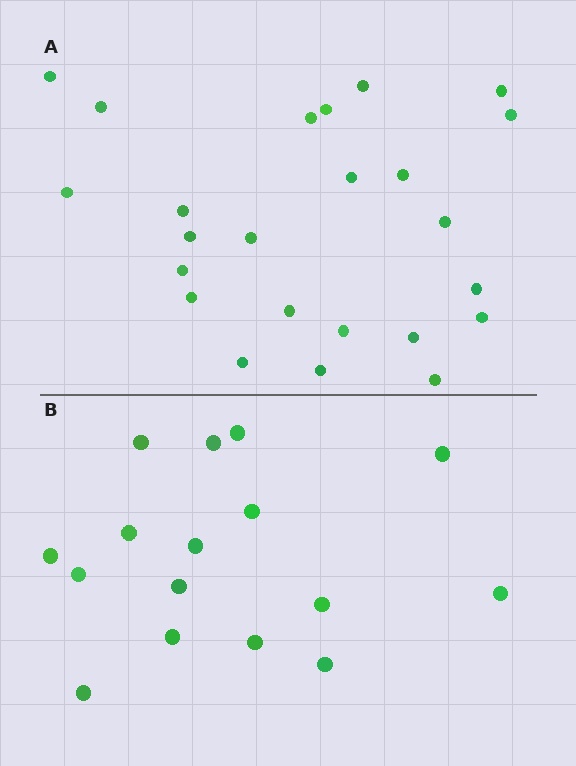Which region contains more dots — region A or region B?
Region A (the top region) has more dots.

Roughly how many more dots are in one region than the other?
Region A has roughly 8 or so more dots than region B.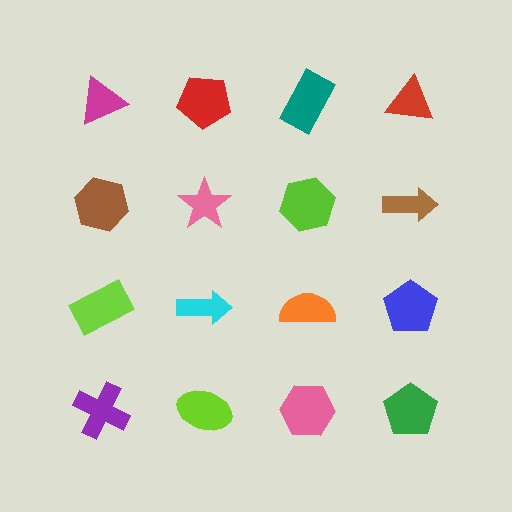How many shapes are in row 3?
4 shapes.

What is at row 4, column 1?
A purple cross.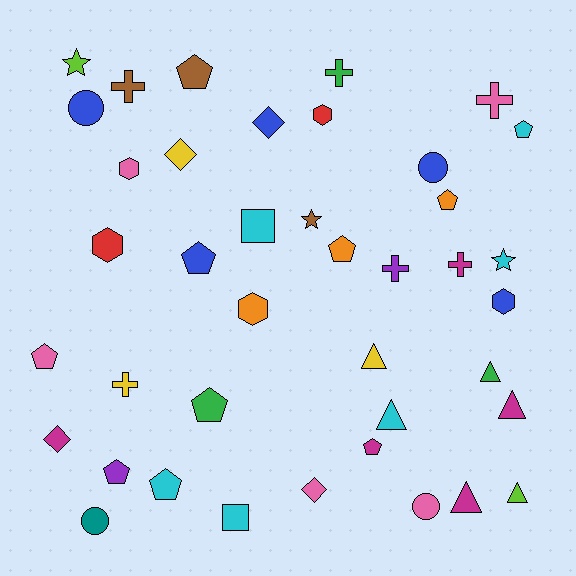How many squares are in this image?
There are 2 squares.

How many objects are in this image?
There are 40 objects.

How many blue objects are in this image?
There are 5 blue objects.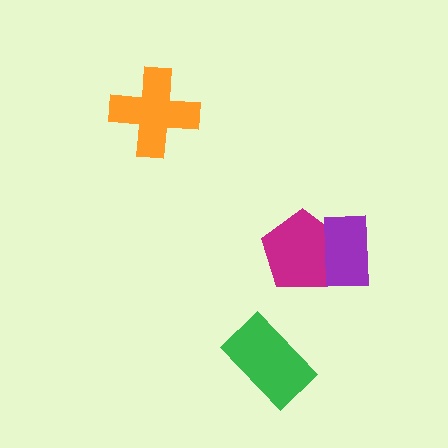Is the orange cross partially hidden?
No, no other shape covers it.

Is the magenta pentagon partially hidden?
Yes, it is partially covered by another shape.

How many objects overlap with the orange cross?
0 objects overlap with the orange cross.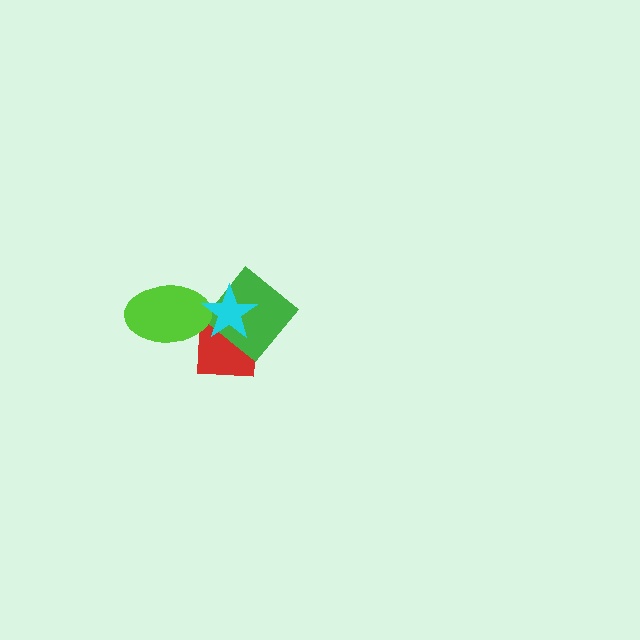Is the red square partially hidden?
Yes, it is partially covered by another shape.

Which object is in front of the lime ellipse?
The cyan star is in front of the lime ellipse.